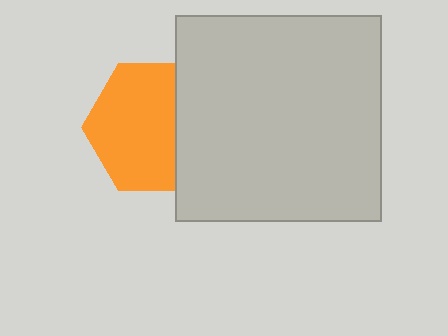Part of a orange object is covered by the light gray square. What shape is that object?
It is a hexagon.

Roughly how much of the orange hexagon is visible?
Most of it is visible (roughly 69%).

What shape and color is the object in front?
The object in front is a light gray square.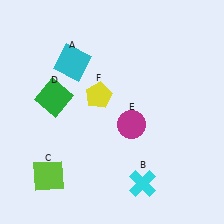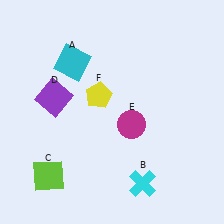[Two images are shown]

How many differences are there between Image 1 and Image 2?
There is 1 difference between the two images.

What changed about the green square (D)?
In Image 1, D is green. In Image 2, it changed to purple.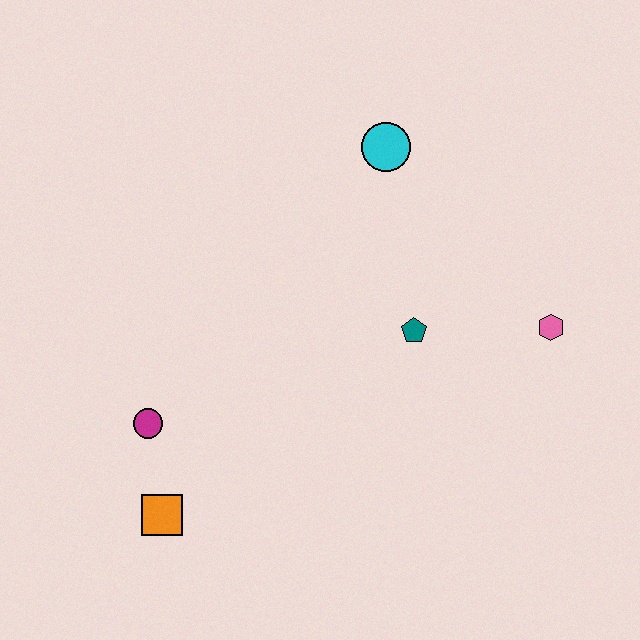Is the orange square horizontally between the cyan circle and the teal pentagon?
No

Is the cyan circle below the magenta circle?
No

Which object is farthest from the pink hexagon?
The orange square is farthest from the pink hexagon.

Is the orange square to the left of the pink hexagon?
Yes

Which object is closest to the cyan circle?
The teal pentagon is closest to the cyan circle.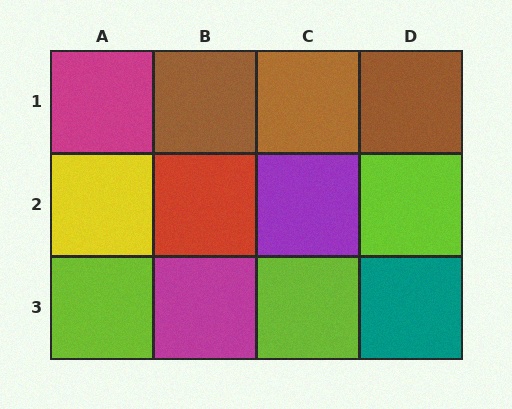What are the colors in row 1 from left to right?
Magenta, brown, brown, brown.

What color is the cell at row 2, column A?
Yellow.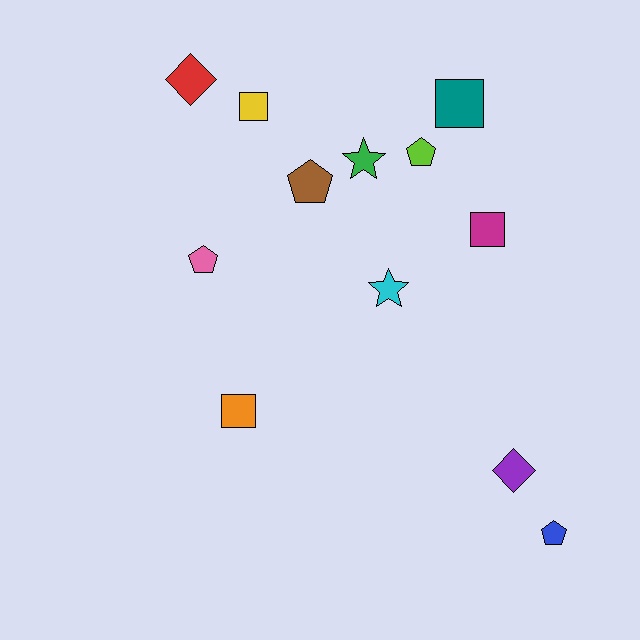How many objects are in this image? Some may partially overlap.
There are 12 objects.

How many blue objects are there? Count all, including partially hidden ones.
There is 1 blue object.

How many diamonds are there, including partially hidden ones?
There are 2 diamonds.